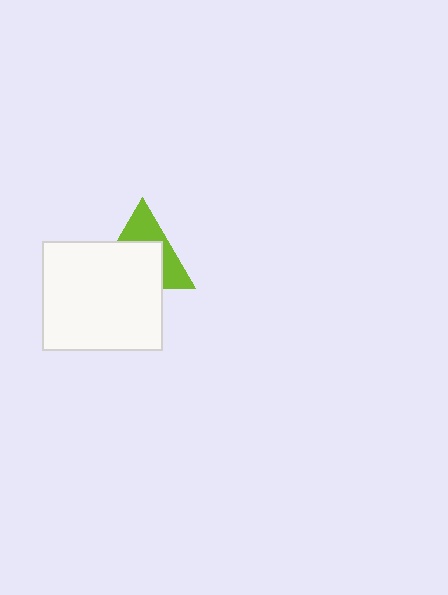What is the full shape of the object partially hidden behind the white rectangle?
The partially hidden object is a lime triangle.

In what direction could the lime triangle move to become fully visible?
The lime triangle could move up. That would shift it out from behind the white rectangle entirely.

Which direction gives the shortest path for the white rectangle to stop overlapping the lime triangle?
Moving down gives the shortest separation.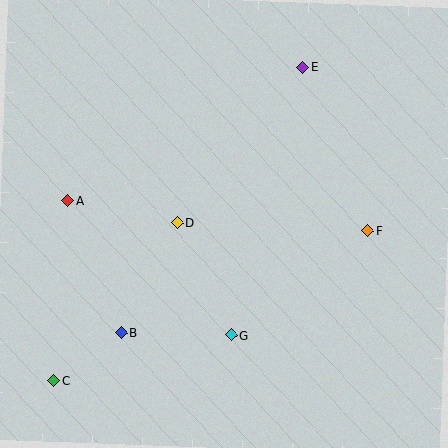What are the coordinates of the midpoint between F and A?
The midpoint between F and A is at (218, 215).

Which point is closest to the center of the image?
Point D at (177, 223) is closest to the center.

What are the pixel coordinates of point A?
Point A is at (68, 200).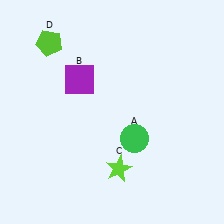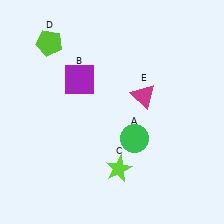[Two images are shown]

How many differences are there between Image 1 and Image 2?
There is 1 difference between the two images.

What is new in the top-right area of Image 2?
A magenta triangle (E) was added in the top-right area of Image 2.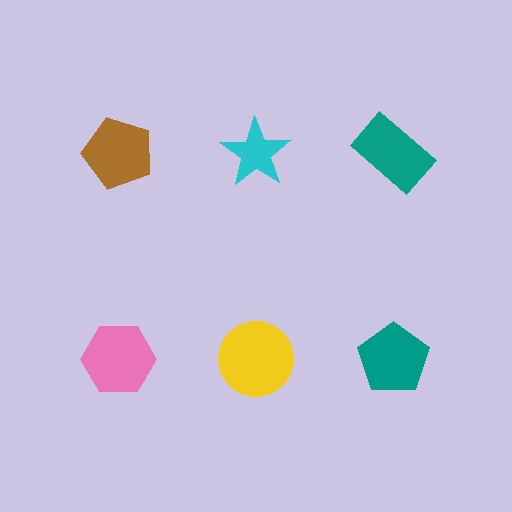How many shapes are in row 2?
3 shapes.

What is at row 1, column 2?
A cyan star.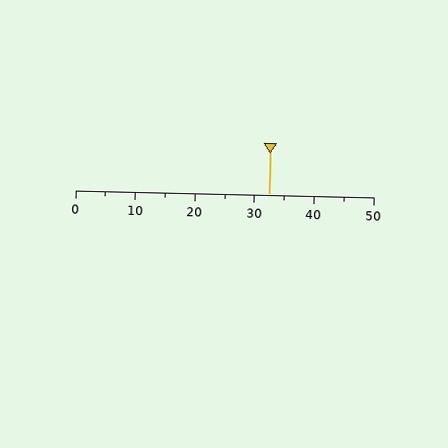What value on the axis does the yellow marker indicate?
The marker indicates approximately 32.5.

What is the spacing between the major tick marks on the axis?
The major ticks are spaced 10 apart.